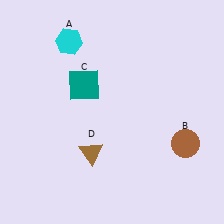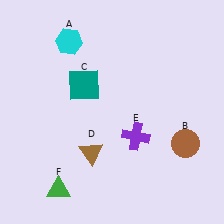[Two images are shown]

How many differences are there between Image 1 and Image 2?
There are 2 differences between the two images.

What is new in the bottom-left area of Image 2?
A green triangle (F) was added in the bottom-left area of Image 2.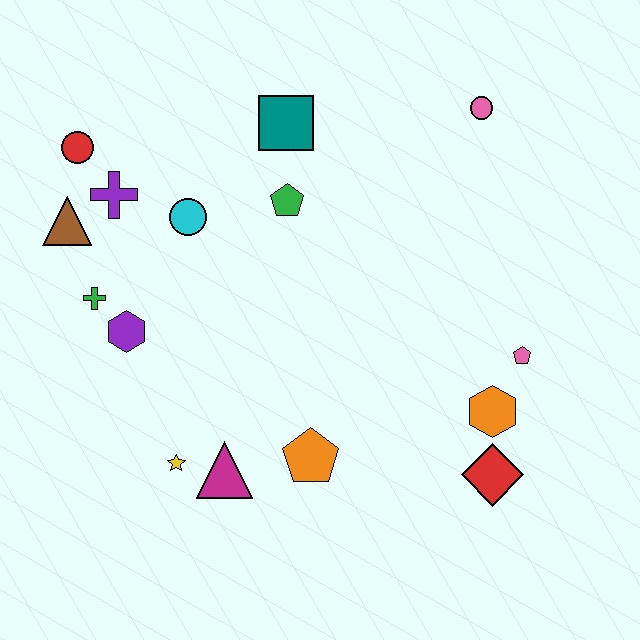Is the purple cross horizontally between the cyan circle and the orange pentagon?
No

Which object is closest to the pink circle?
The teal square is closest to the pink circle.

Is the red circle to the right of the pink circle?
No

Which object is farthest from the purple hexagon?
The pink circle is farthest from the purple hexagon.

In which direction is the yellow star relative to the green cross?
The yellow star is below the green cross.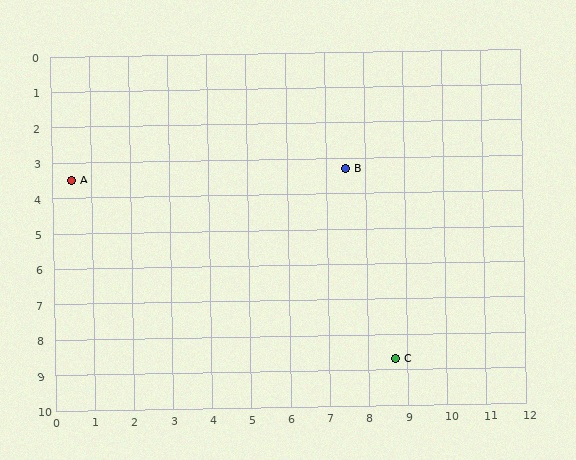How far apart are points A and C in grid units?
Points A and C are about 9.7 grid units apart.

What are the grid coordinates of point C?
Point C is at approximately (8.7, 8.7).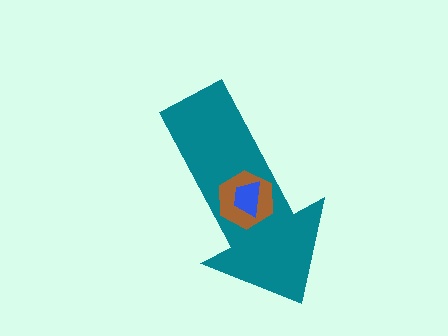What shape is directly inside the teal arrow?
The brown hexagon.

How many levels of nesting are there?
3.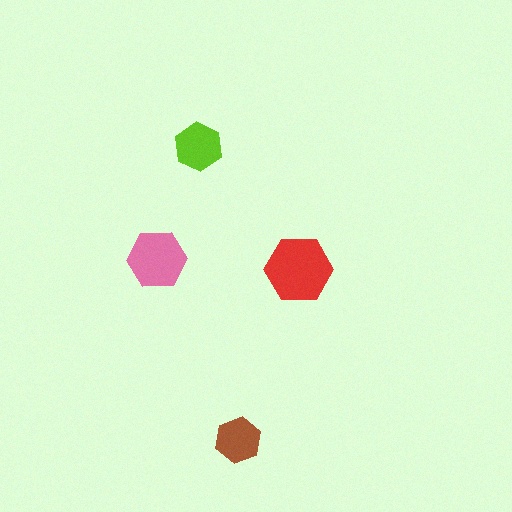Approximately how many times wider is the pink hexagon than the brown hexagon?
About 1.5 times wider.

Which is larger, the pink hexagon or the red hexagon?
The red one.